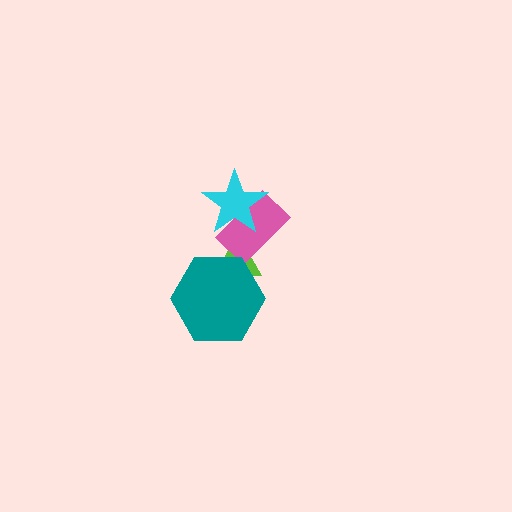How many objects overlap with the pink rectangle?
2 objects overlap with the pink rectangle.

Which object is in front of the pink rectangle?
The cyan star is in front of the pink rectangle.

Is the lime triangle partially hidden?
Yes, it is partially covered by another shape.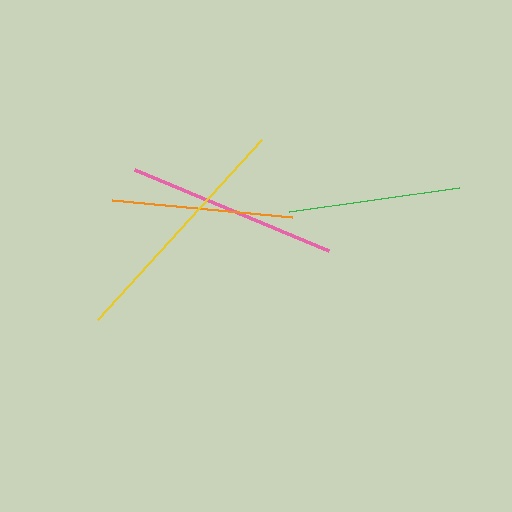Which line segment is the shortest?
The green line is the shortest at approximately 171 pixels.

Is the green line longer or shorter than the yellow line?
The yellow line is longer than the green line.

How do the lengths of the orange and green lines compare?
The orange and green lines are approximately the same length.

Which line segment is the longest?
The yellow line is the longest at approximately 244 pixels.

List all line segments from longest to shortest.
From longest to shortest: yellow, pink, orange, green.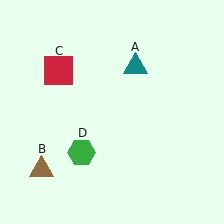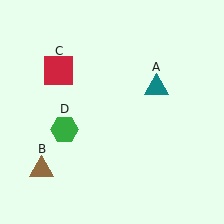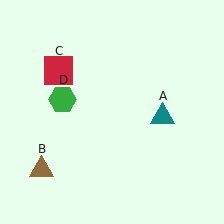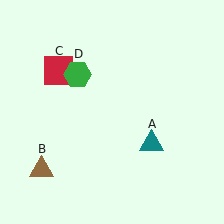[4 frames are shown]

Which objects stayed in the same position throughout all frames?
Brown triangle (object B) and red square (object C) remained stationary.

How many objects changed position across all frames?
2 objects changed position: teal triangle (object A), green hexagon (object D).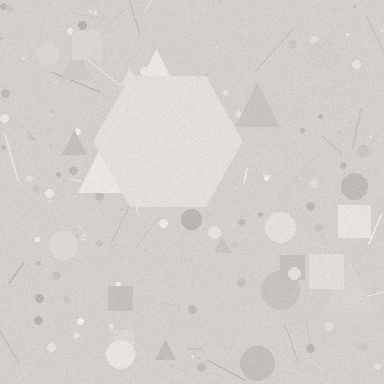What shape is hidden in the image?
A hexagon is hidden in the image.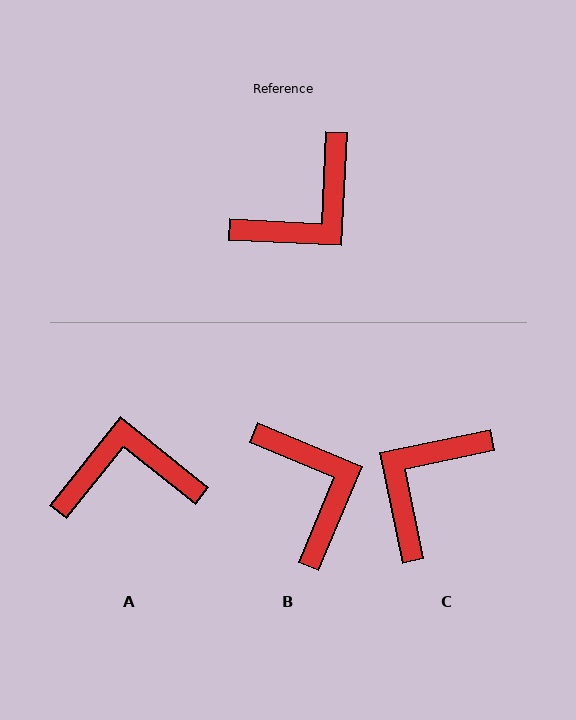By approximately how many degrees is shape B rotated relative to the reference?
Approximately 70 degrees counter-clockwise.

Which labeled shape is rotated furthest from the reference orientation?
C, about 165 degrees away.